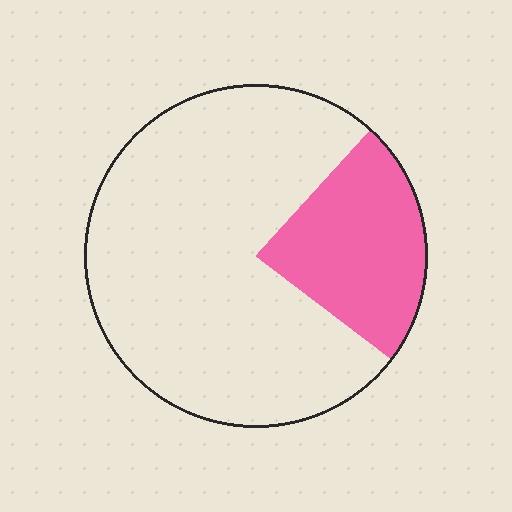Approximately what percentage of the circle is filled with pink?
Approximately 25%.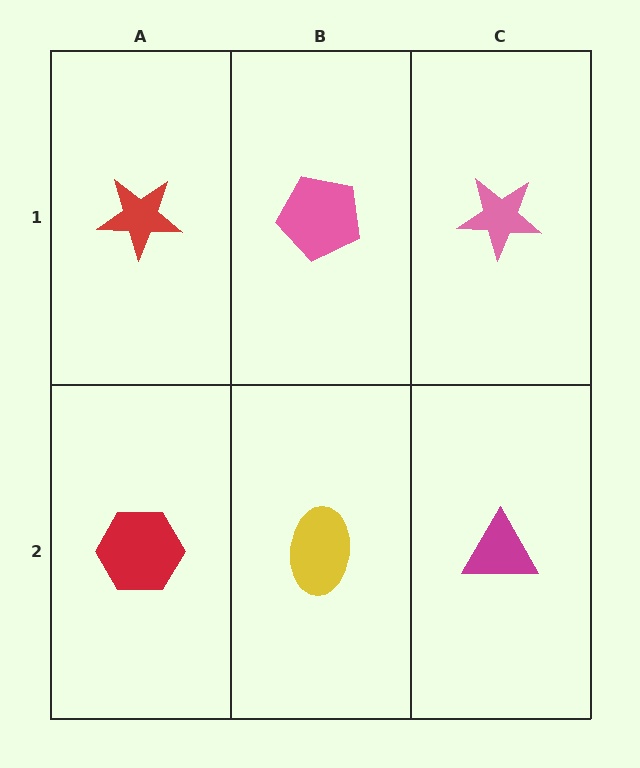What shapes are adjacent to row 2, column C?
A pink star (row 1, column C), a yellow ellipse (row 2, column B).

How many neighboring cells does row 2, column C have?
2.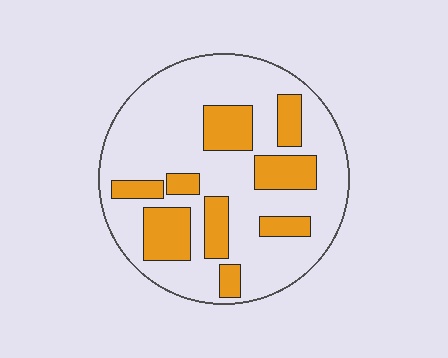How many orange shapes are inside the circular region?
9.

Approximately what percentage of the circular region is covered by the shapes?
Approximately 25%.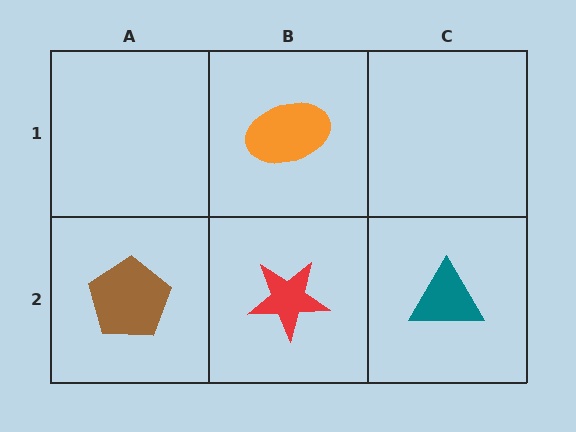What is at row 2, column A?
A brown pentagon.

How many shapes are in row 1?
1 shape.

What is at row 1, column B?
An orange ellipse.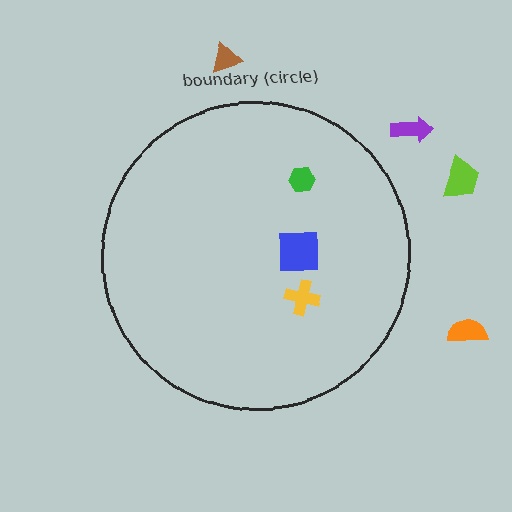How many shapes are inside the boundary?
3 inside, 4 outside.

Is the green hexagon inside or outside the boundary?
Inside.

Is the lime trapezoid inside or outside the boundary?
Outside.